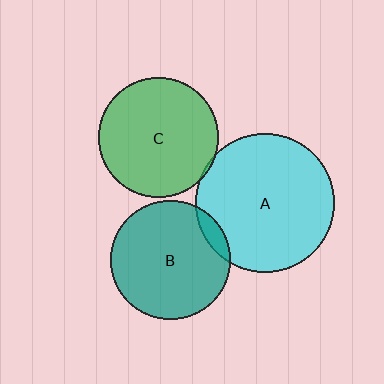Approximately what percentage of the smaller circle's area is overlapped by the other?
Approximately 5%.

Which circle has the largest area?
Circle A (cyan).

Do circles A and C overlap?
Yes.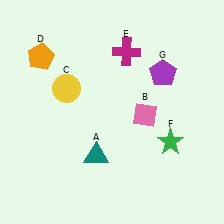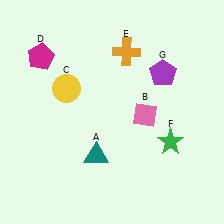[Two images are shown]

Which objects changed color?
D changed from orange to magenta. E changed from magenta to orange.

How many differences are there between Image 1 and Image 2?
There are 2 differences between the two images.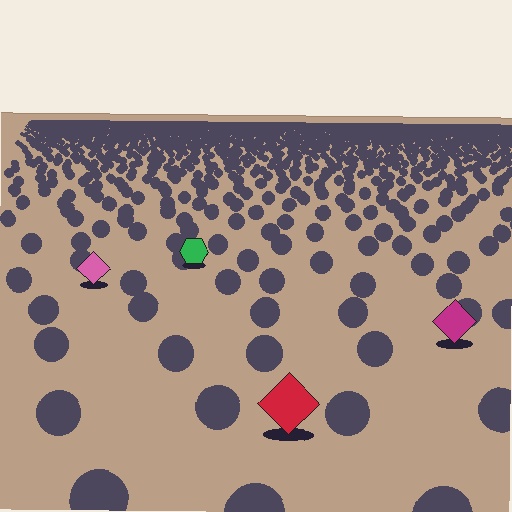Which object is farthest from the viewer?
The green hexagon is farthest from the viewer. It appears smaller and the ground texture around it is denser.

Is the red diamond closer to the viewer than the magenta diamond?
Yes. The red diamond is closer — you can tell from the texture gradient: the ground texture is coarser near it.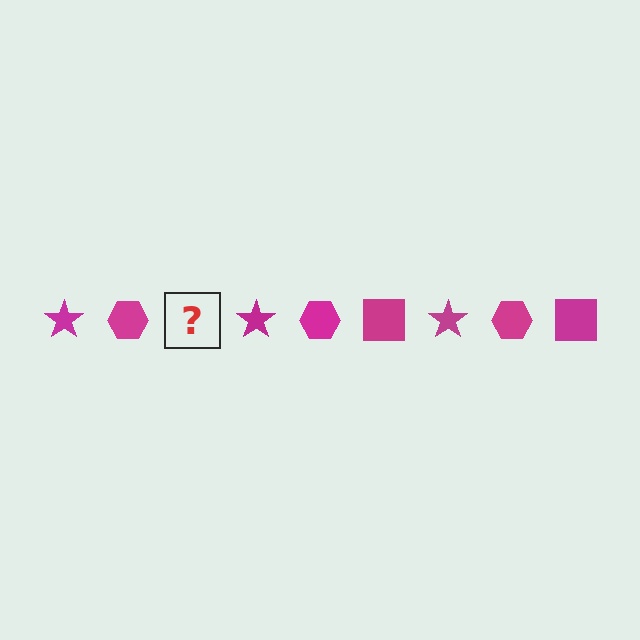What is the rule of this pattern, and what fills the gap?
The rule is that the pattern cycles through star, hexagon, square shapes in magenta. The gap should be filled with a magenta square.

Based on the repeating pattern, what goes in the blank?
The blank should be a magenta square.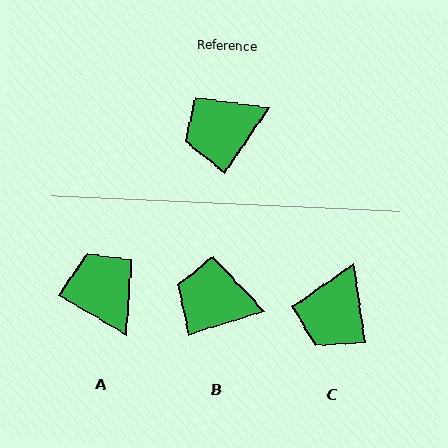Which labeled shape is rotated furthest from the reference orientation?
A, about 86 degrees away.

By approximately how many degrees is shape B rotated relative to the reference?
Approximately 39 degrees clockwise.